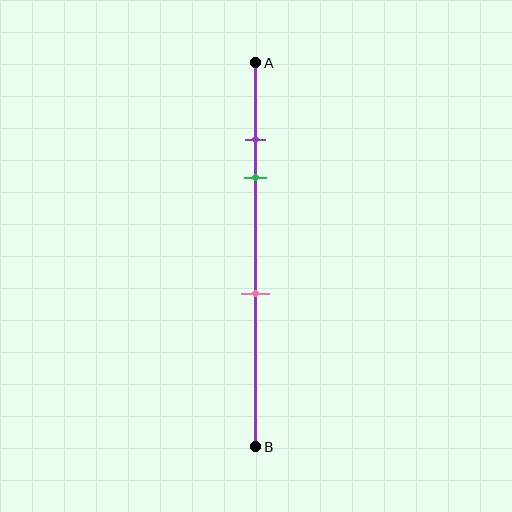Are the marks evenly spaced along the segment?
No, the marks are not evenly spaced.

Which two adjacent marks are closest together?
The purple and green marks are the closest adjacent pair.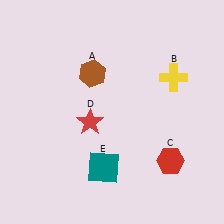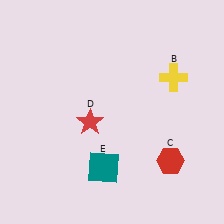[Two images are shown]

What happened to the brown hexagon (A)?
The brown hexagon (A) was removed in Image 2. It was in the top-left area of Image 1.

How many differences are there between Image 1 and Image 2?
There is 1 difference between the two images.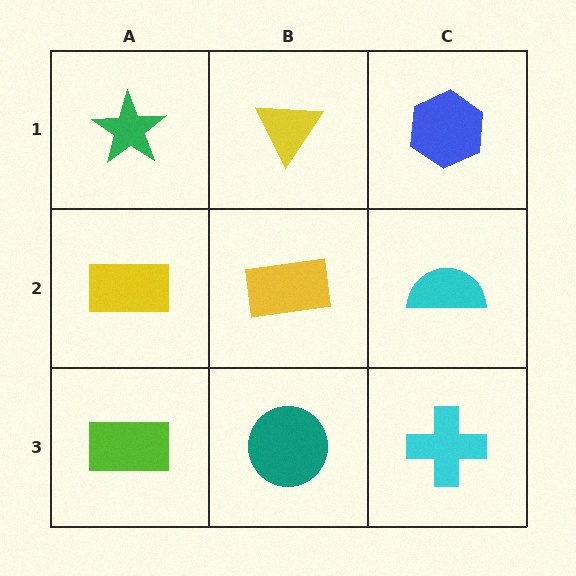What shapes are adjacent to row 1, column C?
A cyan semicircle (row 2, column C), a yellow triangle (row 1, column B).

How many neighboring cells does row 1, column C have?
2.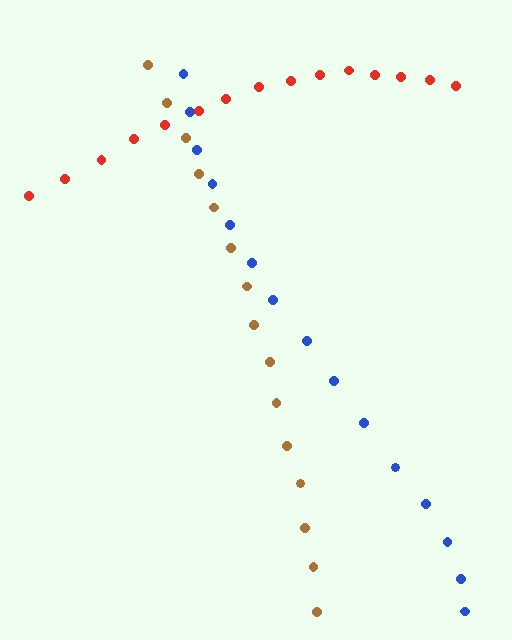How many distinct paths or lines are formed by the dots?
There are 3 distinct paths.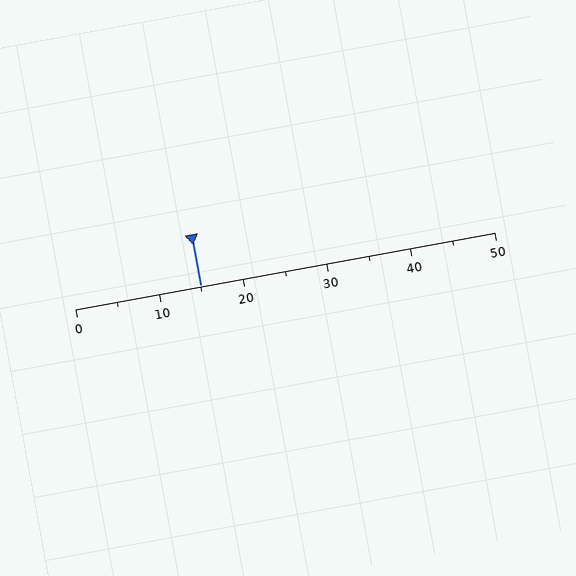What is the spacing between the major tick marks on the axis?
The major ticks are spaced 10 apart.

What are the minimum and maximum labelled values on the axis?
The axis runs from 0 to 50.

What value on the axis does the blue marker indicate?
The marker indicates approximately 15.